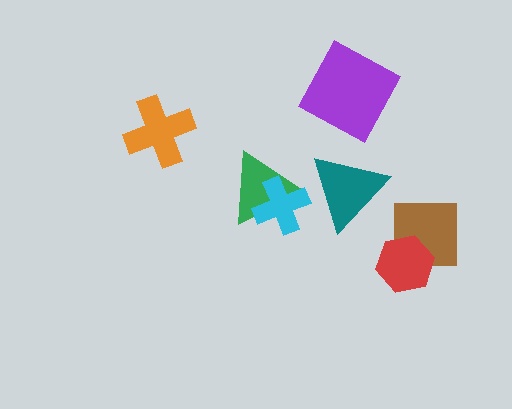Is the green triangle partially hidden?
Yes, it is partially covered by another shape.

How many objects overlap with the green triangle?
1 object overlaps with the green triangle.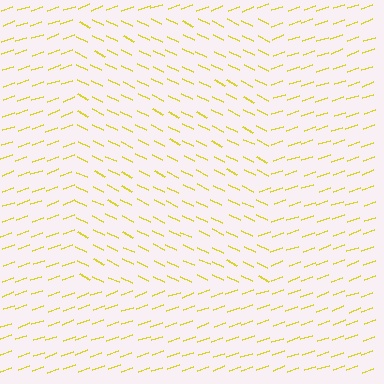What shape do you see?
I see a rectangle.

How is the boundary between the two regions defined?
The boundary is defined purely by a change in line orientation (approximately 45 degrees difference). All lines are the same color and thickness.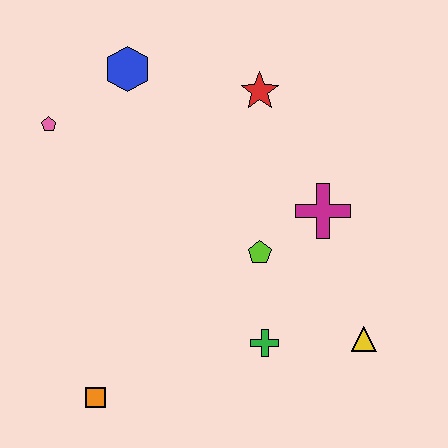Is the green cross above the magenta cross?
No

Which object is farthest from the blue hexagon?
The yellow triangle is farthest from the blue hexagon.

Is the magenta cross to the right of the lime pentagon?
Yes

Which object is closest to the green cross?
The lime pentagon is closest to the green cross.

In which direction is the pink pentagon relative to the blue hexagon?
The pink pentagon is to the left of the blue hexagon.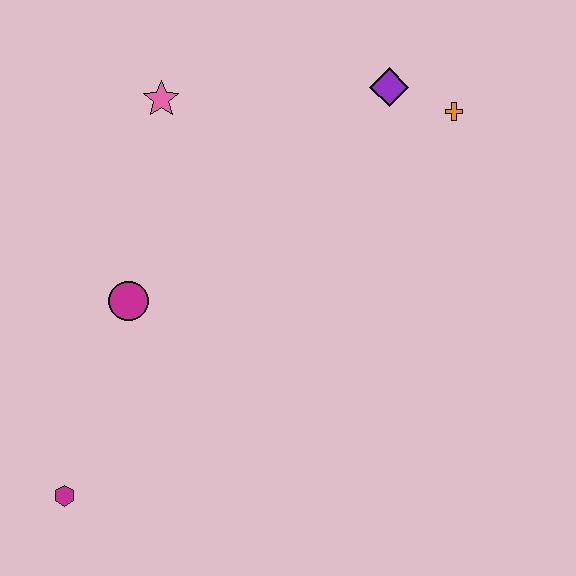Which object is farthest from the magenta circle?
The orange cross is farthest from the magenta circle.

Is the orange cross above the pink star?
No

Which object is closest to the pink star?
The magenta circle is closest to the pink star.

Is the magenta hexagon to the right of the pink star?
No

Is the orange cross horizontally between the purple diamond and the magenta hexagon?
No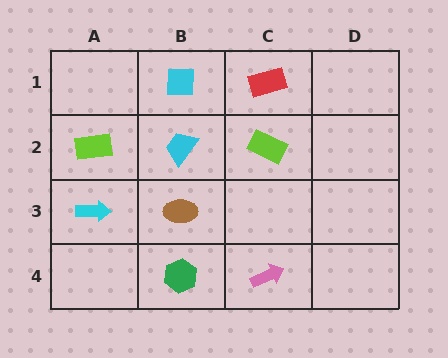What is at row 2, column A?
A lime rectangle.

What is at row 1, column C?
A red rectangle.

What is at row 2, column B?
A cyan trapezoid.